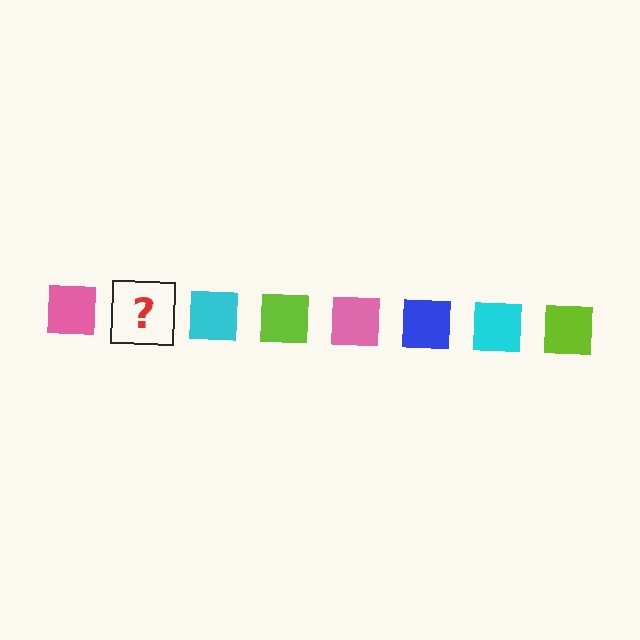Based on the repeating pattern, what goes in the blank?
The blank should be a blue square.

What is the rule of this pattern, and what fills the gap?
The rule is that the pattern cycles through pink, blue, cyan, lime squares. The gap should be filled with a blue square.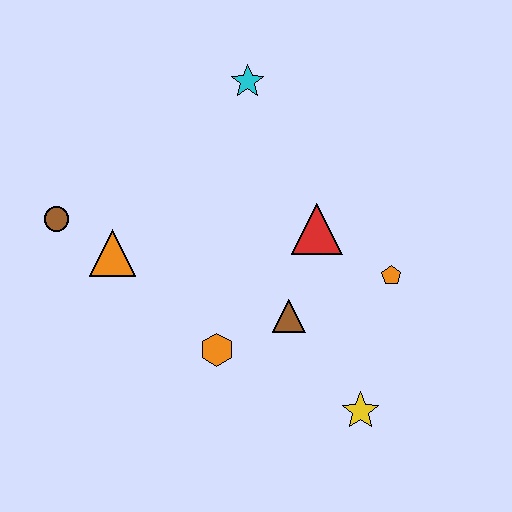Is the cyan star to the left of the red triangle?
Yes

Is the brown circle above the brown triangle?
Yes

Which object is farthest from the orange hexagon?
The cyan star is farthest from the orange hexagon.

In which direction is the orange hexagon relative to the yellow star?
The orange hexagon is to the left of the yellow star.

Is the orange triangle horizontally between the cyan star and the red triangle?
No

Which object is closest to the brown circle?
The orange triangle is closest to the brown circle.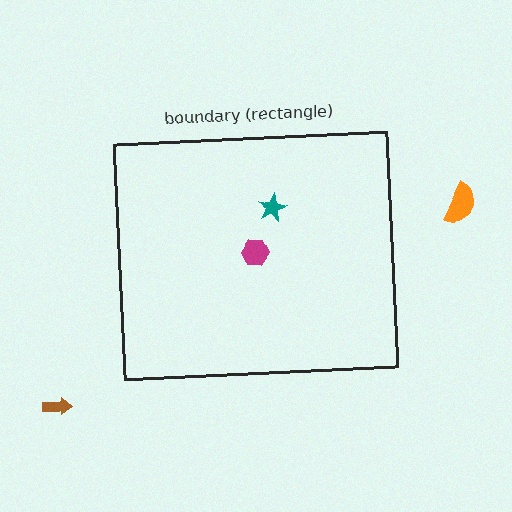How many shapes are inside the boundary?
2 inside, 2 outside.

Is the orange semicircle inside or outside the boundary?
Outside.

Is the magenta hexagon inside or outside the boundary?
Inside.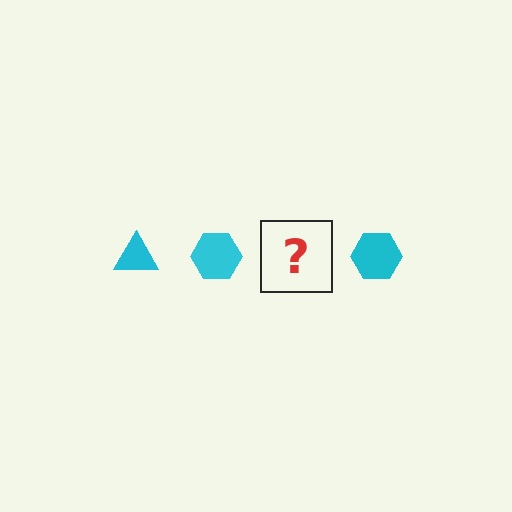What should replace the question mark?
The question mark should be replaced with a cyan triangle.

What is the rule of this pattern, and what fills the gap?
The rule is that the pattern cycles through triangle, hexagon shapes in cyan. The gap should be filled with a cyan triangle.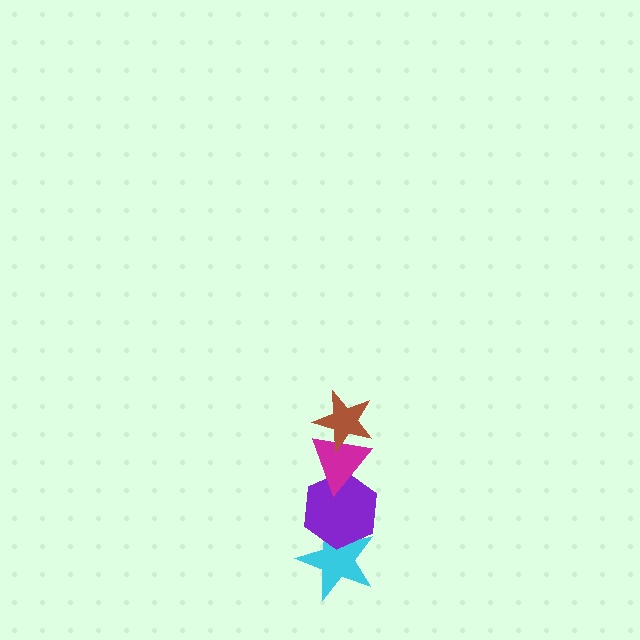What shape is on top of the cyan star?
The purple hexagon is on top of the cyan star.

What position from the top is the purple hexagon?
The purple hexagon is 3rd from the top.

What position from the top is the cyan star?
The cyan star is 4th from the top.